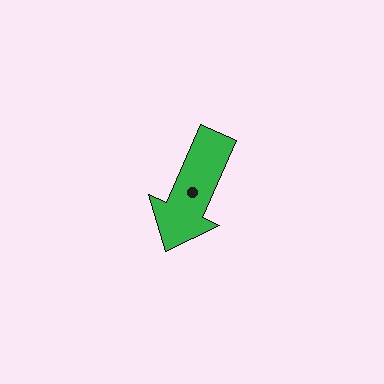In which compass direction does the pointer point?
Southwest.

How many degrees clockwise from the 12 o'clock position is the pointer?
Approximately 204 degrees.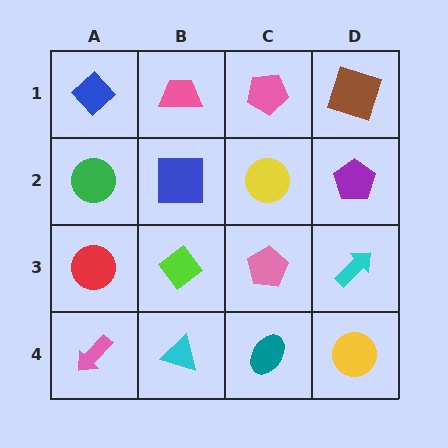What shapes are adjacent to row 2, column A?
A blue diamond (row 1, column A), a red circle (row 3, column A), a blue square (row 2, column B).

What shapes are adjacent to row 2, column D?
A brown square (row 1, column D), a cyan arrow (row 3, column D), a yellow circle (row 2, column C).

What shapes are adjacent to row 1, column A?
A green circle (row 2, column A), a pink trapezoid (row 1, column B).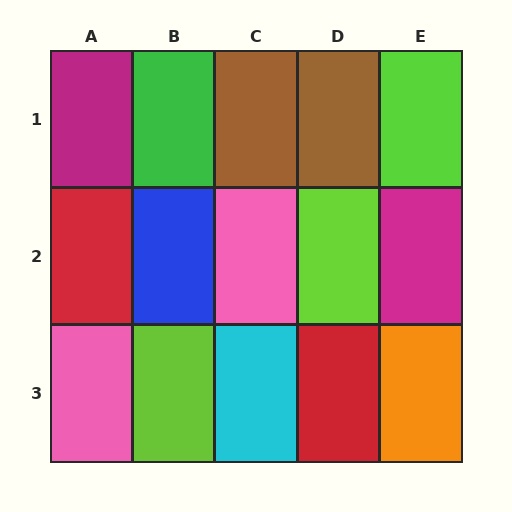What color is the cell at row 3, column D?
Red.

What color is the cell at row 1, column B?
Green.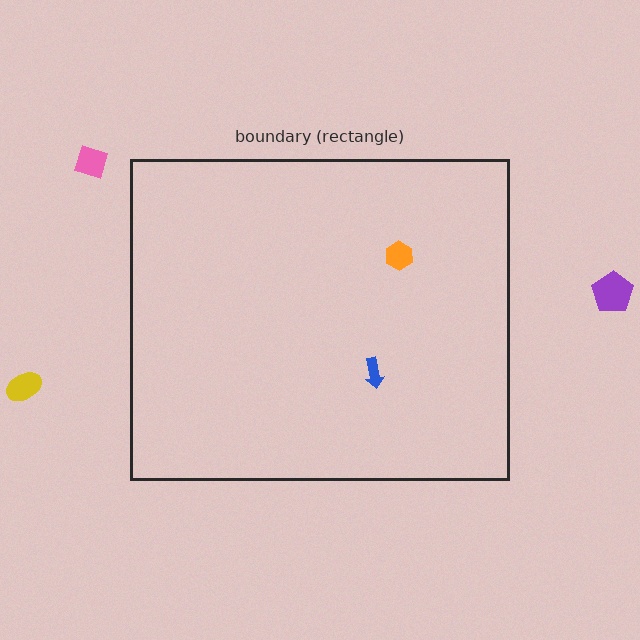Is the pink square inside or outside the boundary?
Outside.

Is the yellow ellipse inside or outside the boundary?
Outside.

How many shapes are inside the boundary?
2 inside, 3 outside.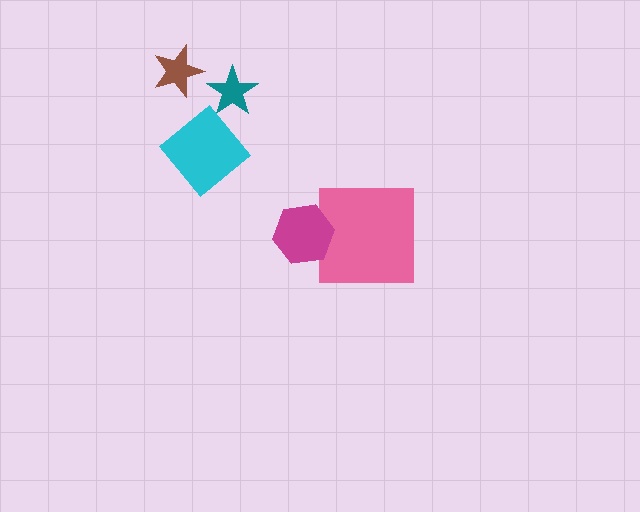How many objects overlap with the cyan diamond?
0 objects overlap with the cyan diamond.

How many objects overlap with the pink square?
1 object overlaps with the pink square.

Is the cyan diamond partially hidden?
No, no other shape covers it.